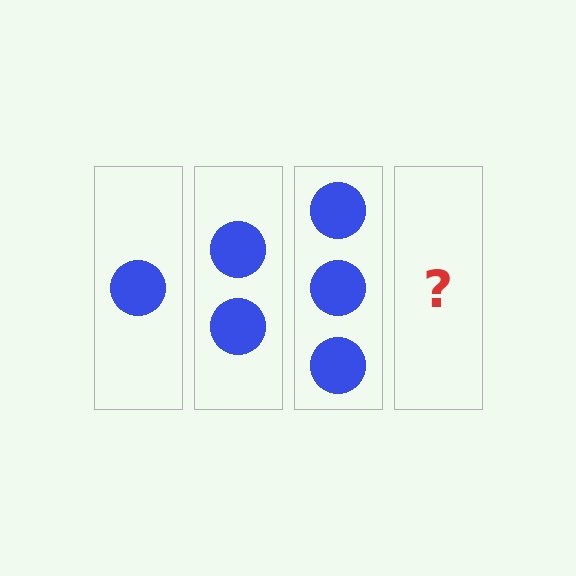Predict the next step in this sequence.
The next step is 4 circles.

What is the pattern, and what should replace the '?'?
The pattern is that each step adds one more circle. The '?' should be 4 circles.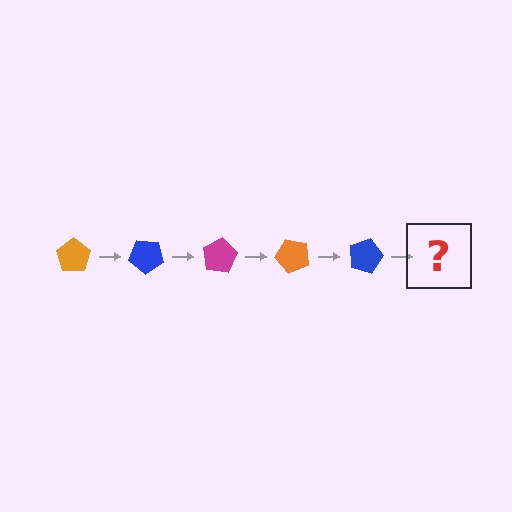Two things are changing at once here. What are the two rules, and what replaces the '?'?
The two rules are that it rotates 40 degrees each step and the color cycles through orange, blue, and magenta. The '?' should be a magenta pentagon, rotated 200 degrees from the start.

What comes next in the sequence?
The next element should be a magenta pentagon, rotated 200 degrees from the start.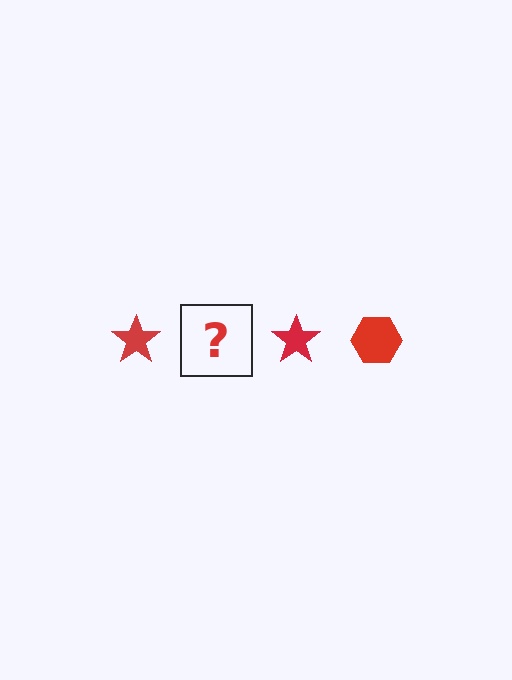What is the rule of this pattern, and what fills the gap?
The rule is that the pattern cycles through star, hexagon shapes in red. The gap should be filled with a red hexagon.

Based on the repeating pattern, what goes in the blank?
The blank should be a red hexagon.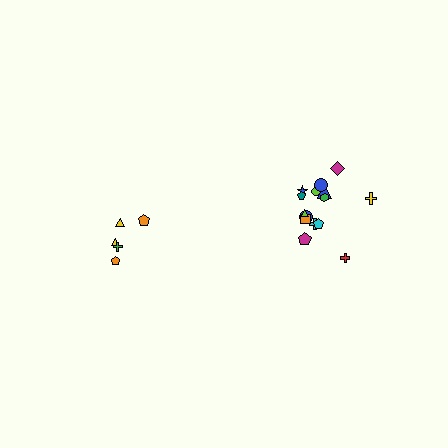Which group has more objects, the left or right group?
The right group.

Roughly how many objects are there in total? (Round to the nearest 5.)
Roughly 20 objects in total.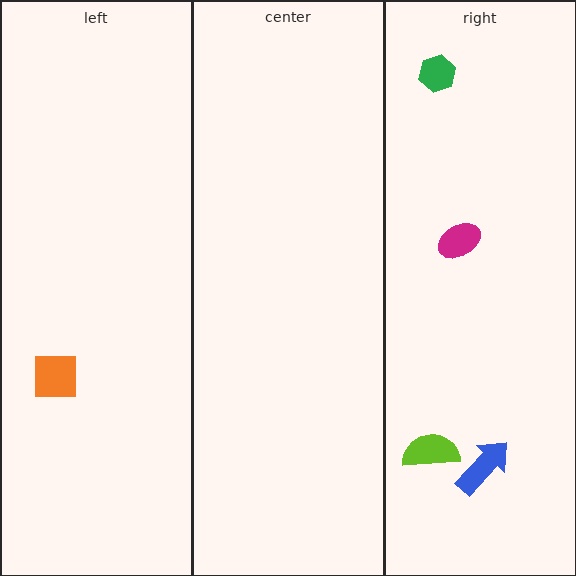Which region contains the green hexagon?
The right region.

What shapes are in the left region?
The orange square.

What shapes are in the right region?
The lime semicircle, the magenta ellipse, the blue arrow, the green hexagon.